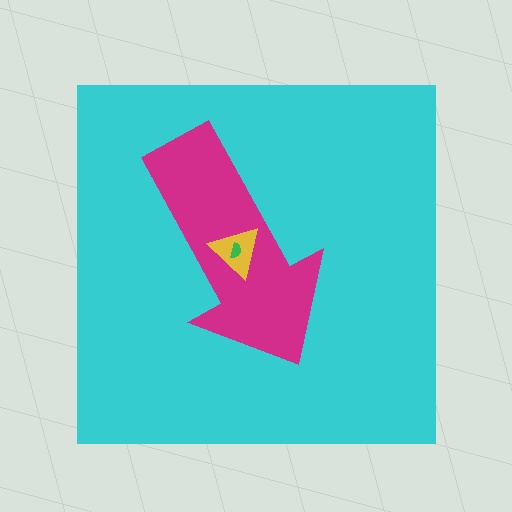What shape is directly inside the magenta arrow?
The yellow triangle.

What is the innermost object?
The green semicircle.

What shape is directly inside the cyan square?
The magenta arrow.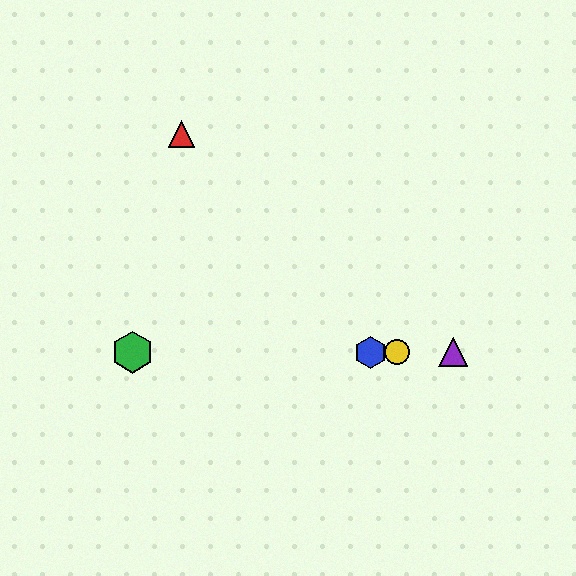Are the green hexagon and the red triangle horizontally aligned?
No, the green hexagon is at y≈352 and the red triangle is at y≈134.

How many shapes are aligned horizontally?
4 shapes (the blue hexagon, the green hexagon, the yellow circle, the purple triangle) are aligned horizontally.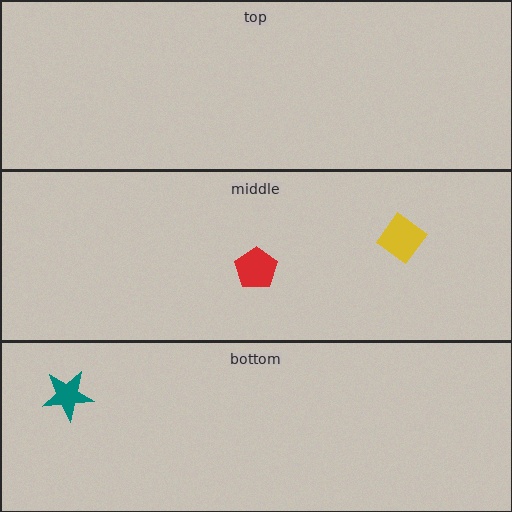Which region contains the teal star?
The bottom region.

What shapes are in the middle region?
The red pentagon, the yellow diamond.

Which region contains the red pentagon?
The middle region.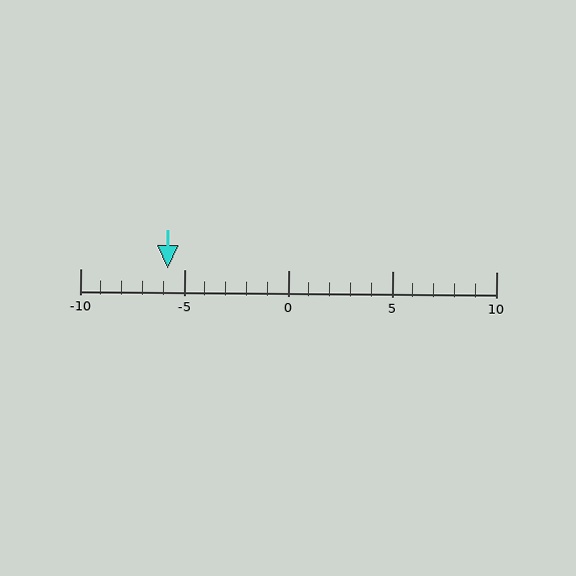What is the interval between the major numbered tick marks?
The major tick marks are spaced 5 units apart.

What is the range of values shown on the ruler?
The ruler shows values from -10 to 10.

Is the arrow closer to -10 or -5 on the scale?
The arrow is closer to -5.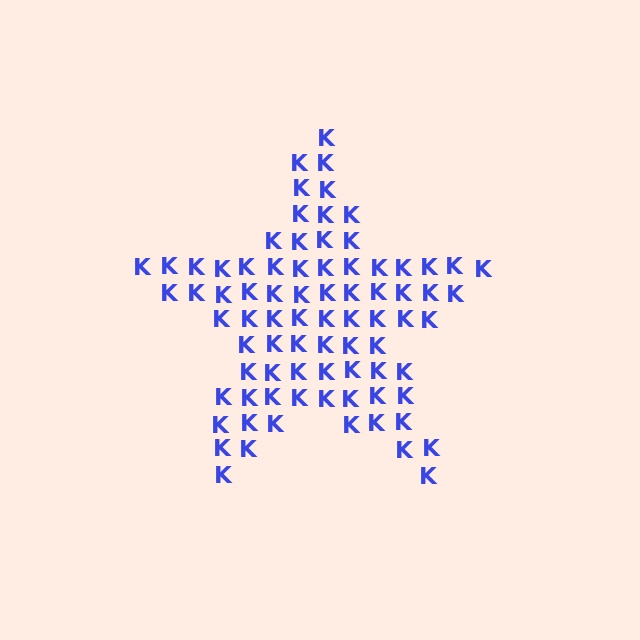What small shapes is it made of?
It is made of small letter K's.